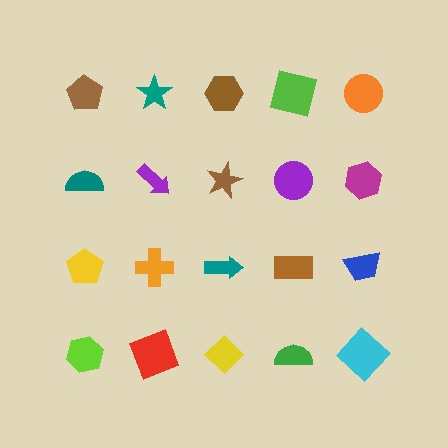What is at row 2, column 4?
A purple circle.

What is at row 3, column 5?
A blue trapezoid.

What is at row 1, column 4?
A lime square.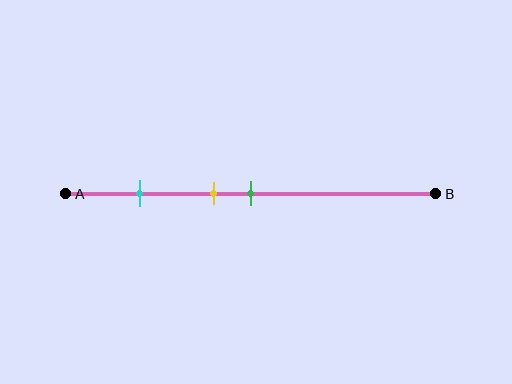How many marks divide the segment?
There are 3 marks dividing the segment.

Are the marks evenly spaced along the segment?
No, the marks are not evenly spaced.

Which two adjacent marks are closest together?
The yellow and green marks are the closest adjacent pair.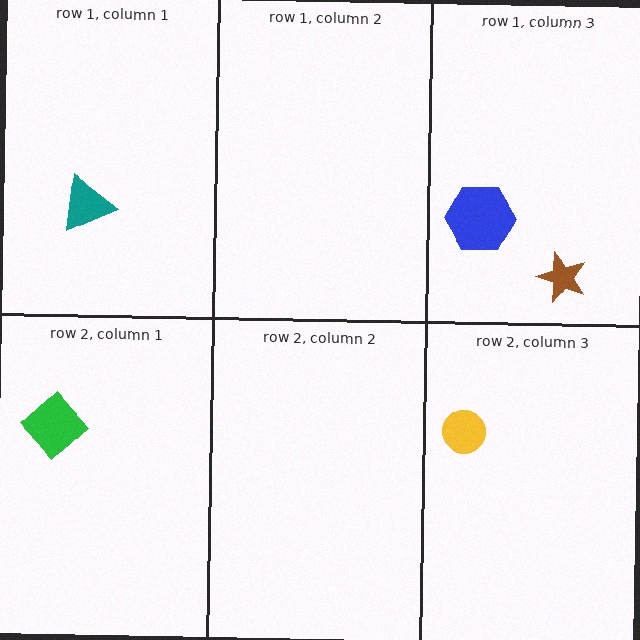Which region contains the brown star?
The row 1, column 3 region.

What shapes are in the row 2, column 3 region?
The yellow circle.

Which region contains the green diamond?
The row 2, column 1 region.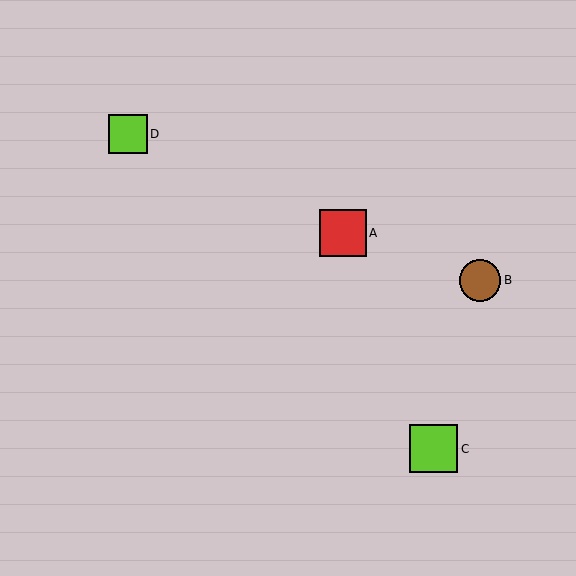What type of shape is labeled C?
Shape C is a lime square.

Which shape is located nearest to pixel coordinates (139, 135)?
The lime square (labeled D) at (128, 134) is nearest to that location.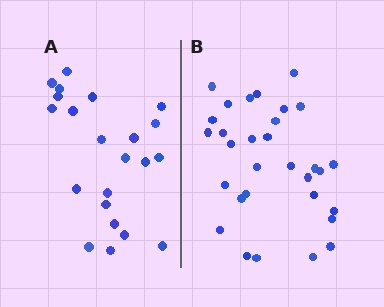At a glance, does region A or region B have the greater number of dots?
Region B (the right region) has more dots.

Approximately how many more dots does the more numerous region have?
Region B has roughly 8 or so more dots than region A.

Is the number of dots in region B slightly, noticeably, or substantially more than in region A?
Region B has noticeably more, but not dramatically so. The ratio is roughly 1.4 to 1.